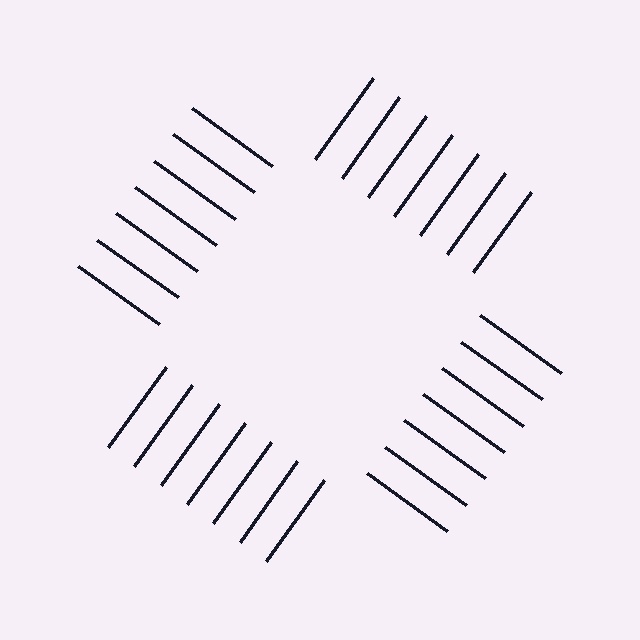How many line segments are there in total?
28 — 7 along each of the 4 edges.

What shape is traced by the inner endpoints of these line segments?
An illusory square — the line segments terminate on its edges but no continuous stroke is drawn.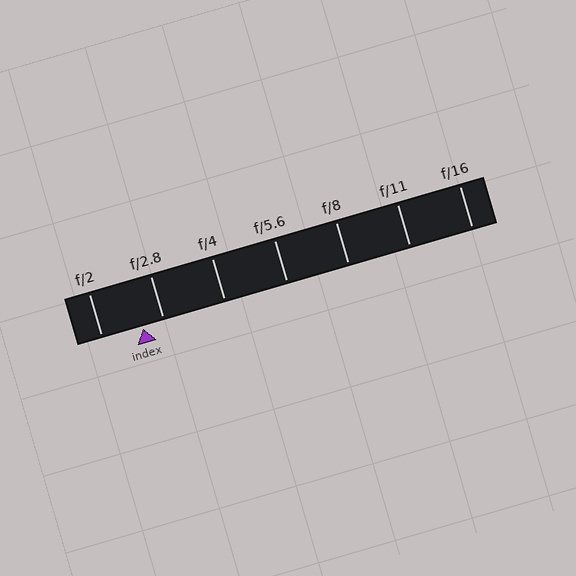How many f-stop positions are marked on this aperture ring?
There are 7 f-stop positions marked.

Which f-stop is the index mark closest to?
The index mark is closest to f/2.8.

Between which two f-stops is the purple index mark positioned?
The index mark is between f/2 and f/2.8.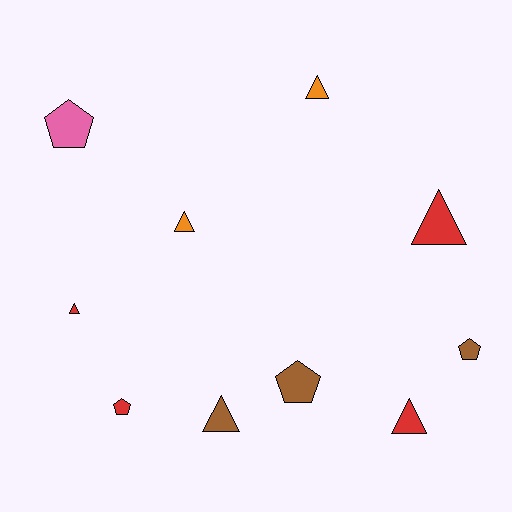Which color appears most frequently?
Red, with 4 objects.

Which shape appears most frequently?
Triangle, with 6 objects.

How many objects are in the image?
There are 10 objects.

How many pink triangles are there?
There are no pink triangles.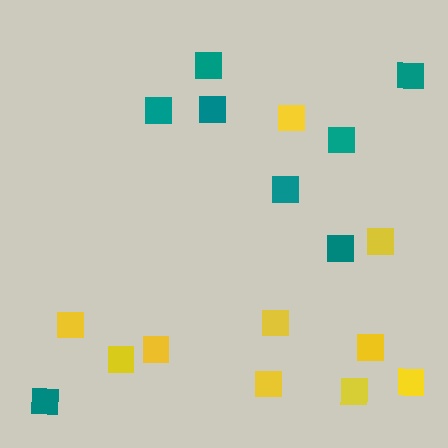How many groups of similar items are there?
There are 2 groups: one group of teal squares (8) and one group of yellow squares (10).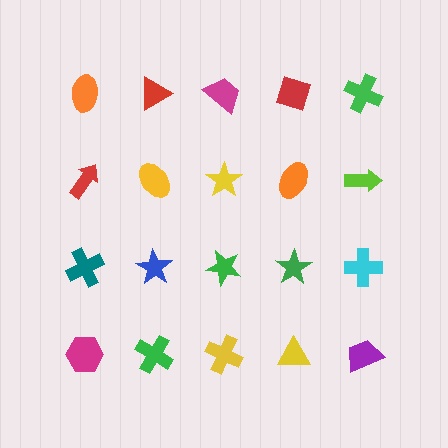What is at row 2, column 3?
A yellow star.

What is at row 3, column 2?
A blue star.